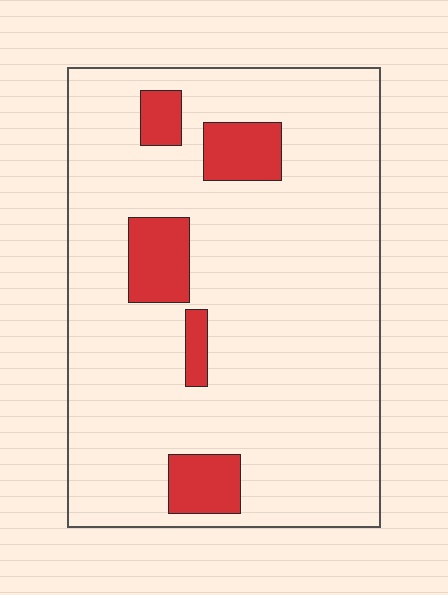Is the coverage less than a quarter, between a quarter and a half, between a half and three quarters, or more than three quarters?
Less than a quarter.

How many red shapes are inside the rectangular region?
5.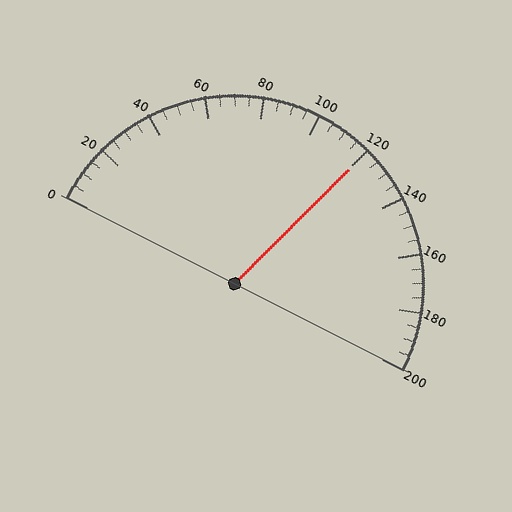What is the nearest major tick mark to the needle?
The nearest major tick mark is 120.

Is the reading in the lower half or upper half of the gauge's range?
The reading is in the upper half of the range (0 to 200).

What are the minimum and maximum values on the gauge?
The gauge ranges from 0 to 200.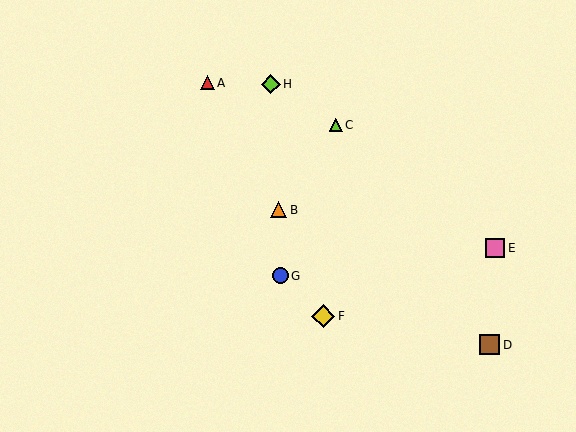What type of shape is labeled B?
Shape B is an orange triangle.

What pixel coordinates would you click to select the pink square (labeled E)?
Click at (495, 248) to select the pink square E.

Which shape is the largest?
The yellow diamond (labeled F) is the largest.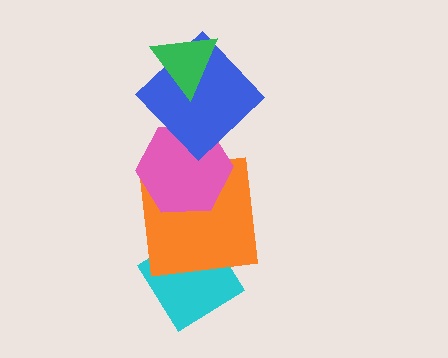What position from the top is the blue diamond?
The blue diamond is 2nd from the top.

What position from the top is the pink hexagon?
The pink hexagon is 3rd from the top.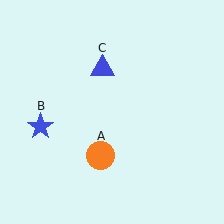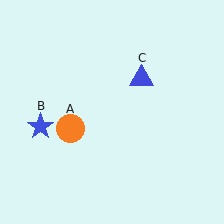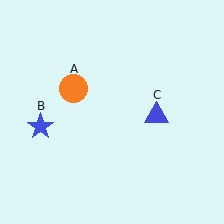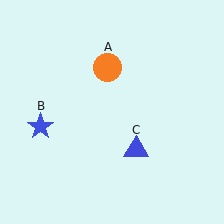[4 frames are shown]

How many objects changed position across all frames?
2 objects changed position: orange circle (object A), blue triangle (object C).